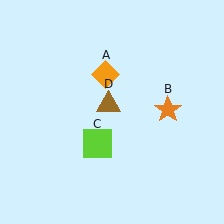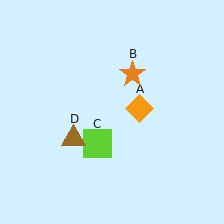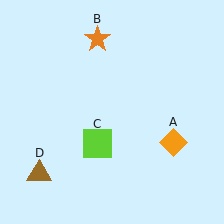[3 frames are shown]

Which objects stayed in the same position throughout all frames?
Lime square (object C) remained stationary.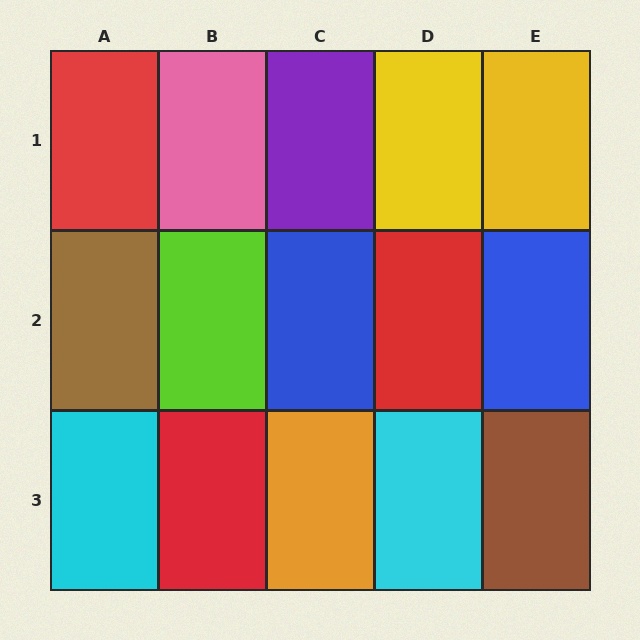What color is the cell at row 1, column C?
Purple.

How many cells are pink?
1 cell is pink.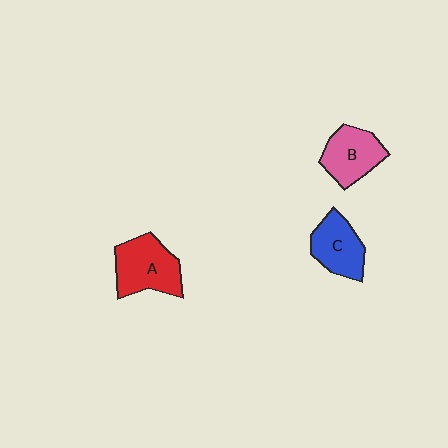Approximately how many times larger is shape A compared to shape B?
Approximately 1.2 times.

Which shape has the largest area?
Shape A (red).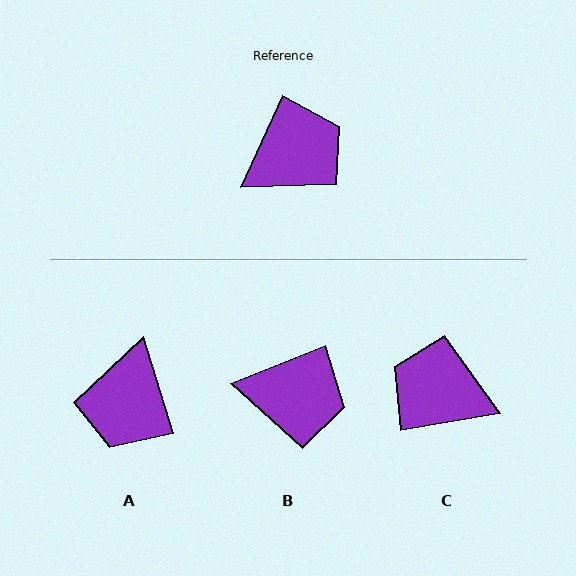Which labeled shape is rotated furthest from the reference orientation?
A, about 138 degrees away.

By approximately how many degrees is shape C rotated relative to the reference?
Approximately 124 degrees counter-clockwise.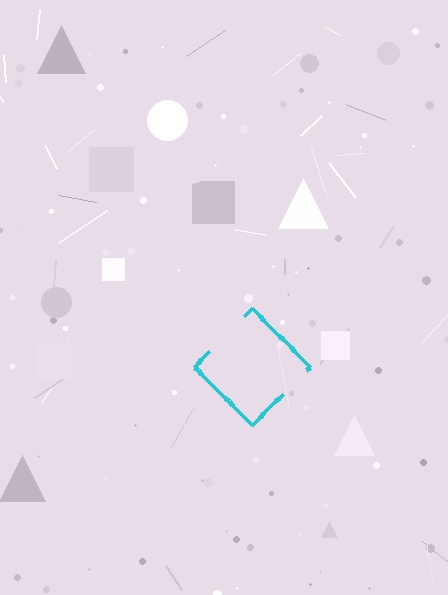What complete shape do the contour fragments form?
The contour fragments form a diamond.